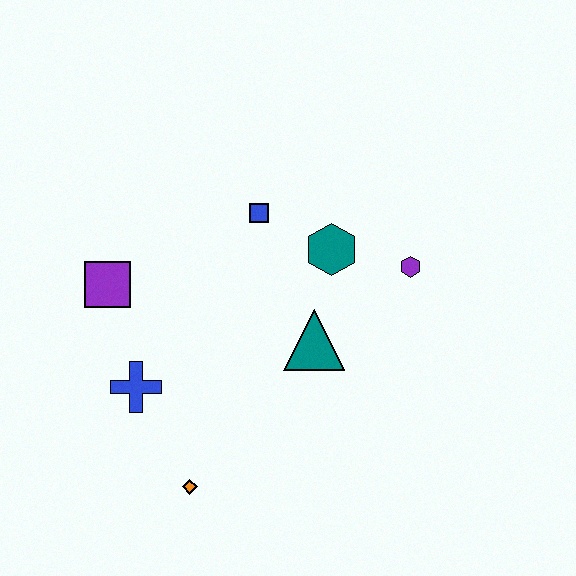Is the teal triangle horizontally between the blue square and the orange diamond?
No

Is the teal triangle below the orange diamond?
No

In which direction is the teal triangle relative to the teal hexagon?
The teal triangle is below the teal hexagon.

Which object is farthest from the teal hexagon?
The orange diamond is farthest from the teal hexagon.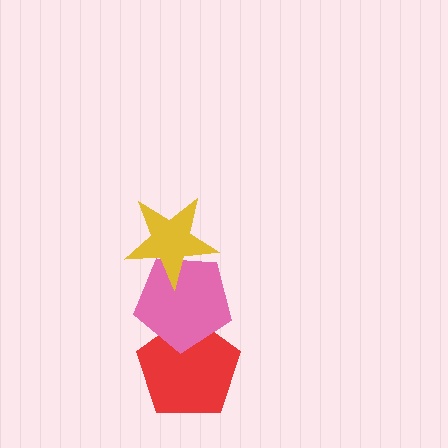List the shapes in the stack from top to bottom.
From top to bottom: the yellow star, the pink pentagon, the red pentagon.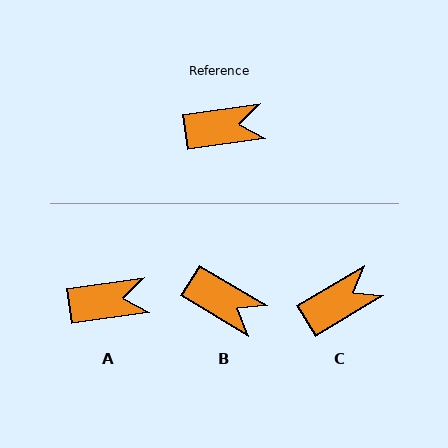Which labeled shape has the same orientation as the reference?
A.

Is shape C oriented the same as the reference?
No, it is off by about 23 degrees.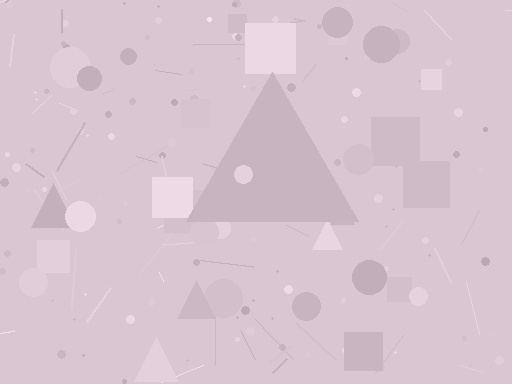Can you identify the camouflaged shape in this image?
The camouflaged shape is a triangle.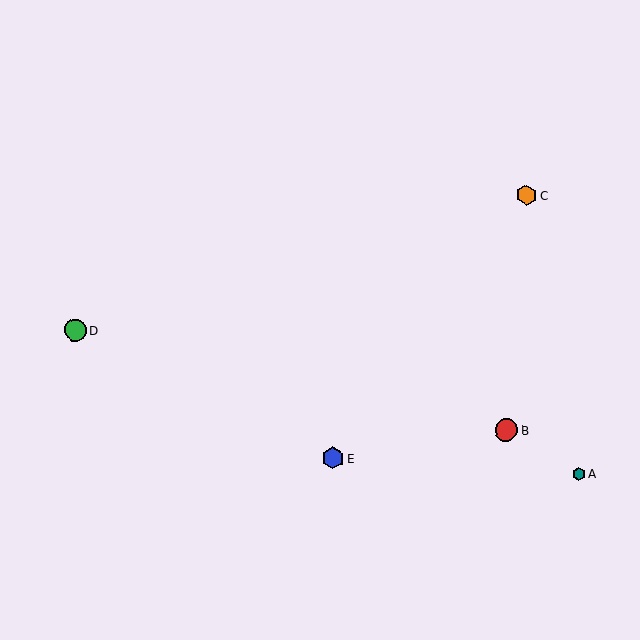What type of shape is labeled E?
Shape E is a blue hexagon.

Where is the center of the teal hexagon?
The center of the teal hexagon is at (578, 473).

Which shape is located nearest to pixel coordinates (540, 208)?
The orange hexagon (labeled C) at (526, 195) is nearest to that location.